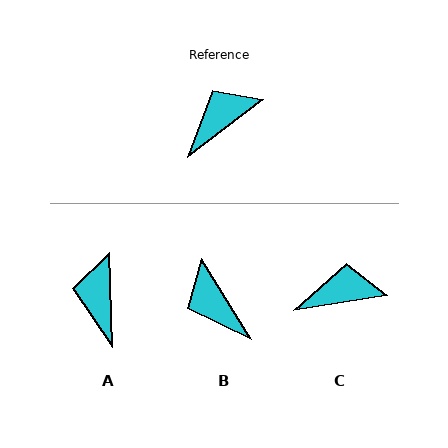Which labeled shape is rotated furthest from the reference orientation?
B, about 84 degrees away.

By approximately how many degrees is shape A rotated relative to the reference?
Approximately 55 degrees counter-clockwise.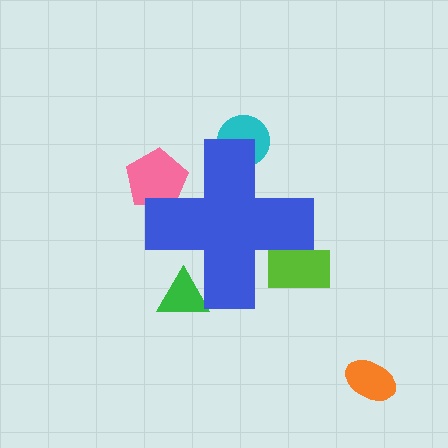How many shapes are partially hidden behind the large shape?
4 shapes are partially hidden.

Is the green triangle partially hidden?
Yes, the green triangle is partially hidden behind the blue cross.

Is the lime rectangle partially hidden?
Yes, the lime rectangle is partially hidden behind the blue cross.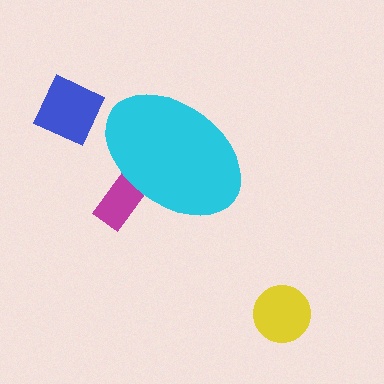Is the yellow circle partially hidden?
No, the yellow circle is fully visible.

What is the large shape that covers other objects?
A cyan ellipse.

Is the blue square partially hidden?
No, the blue square is fully visible.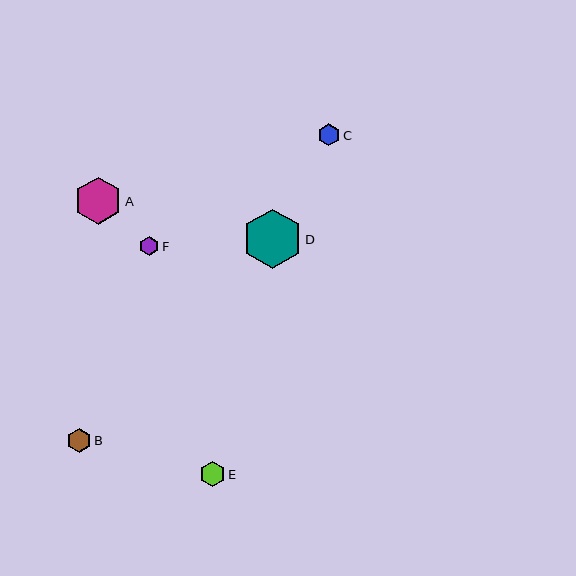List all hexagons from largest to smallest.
From largest to smallest: D, A, E, B, C, F.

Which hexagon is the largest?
Hexagon D is the largest with a size of approximately 60 pixels.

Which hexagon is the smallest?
Hexagon F is the smallest with a size of approximately 19 pixels.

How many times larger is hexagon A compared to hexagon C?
Hexagon A is approximately 2.1 times the size of hexagon C.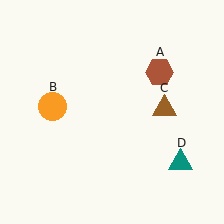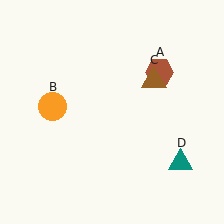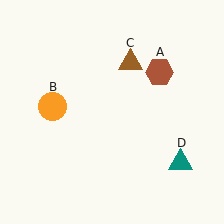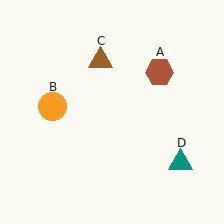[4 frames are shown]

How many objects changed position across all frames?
1 object changed position: brown triangle (object C).